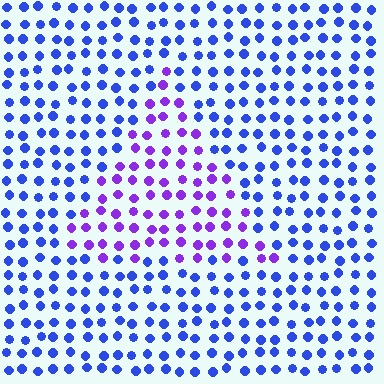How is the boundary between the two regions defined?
The boundary is defined purely by a slight shift in hue (about 42 degrees). Spacing, size, and orientation are identical on both sides.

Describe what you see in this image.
The image is filled with small blue elements in a uniform arrangement. A triangle-shaped region is visible where the elements are tinted to a slightly different hue, forming a subtle color boundary.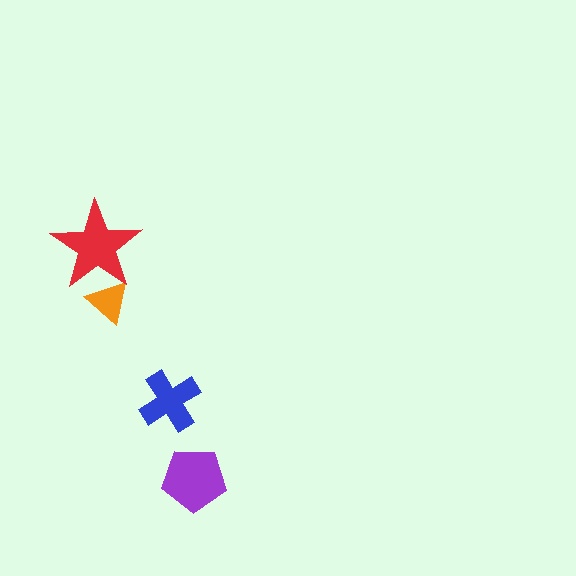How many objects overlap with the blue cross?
0 objects overlap with the blue cross.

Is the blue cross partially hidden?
No, no other shape covers it.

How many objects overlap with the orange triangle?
1 object overlaps with the orange triangle.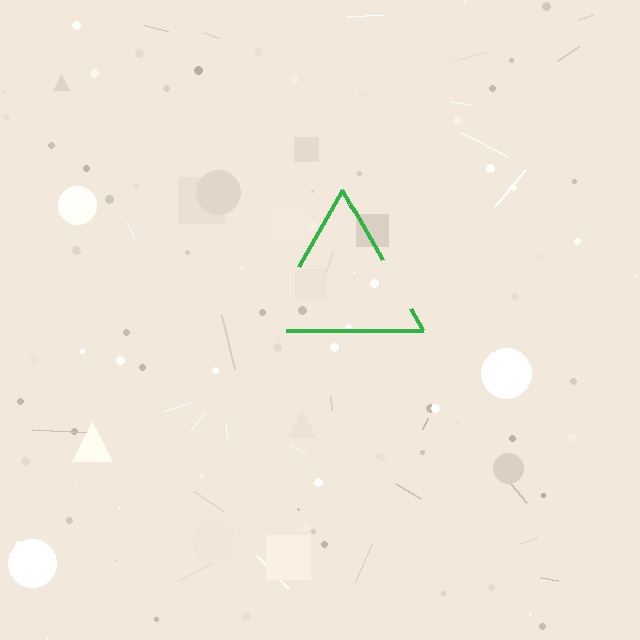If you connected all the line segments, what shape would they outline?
They would outline a triangle.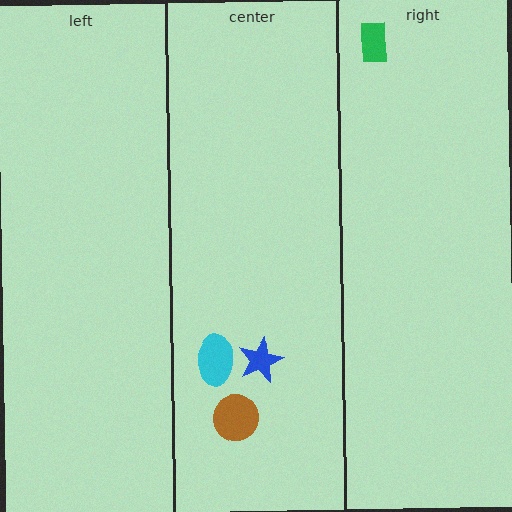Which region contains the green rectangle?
The right region.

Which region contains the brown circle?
The center region.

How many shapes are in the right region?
1.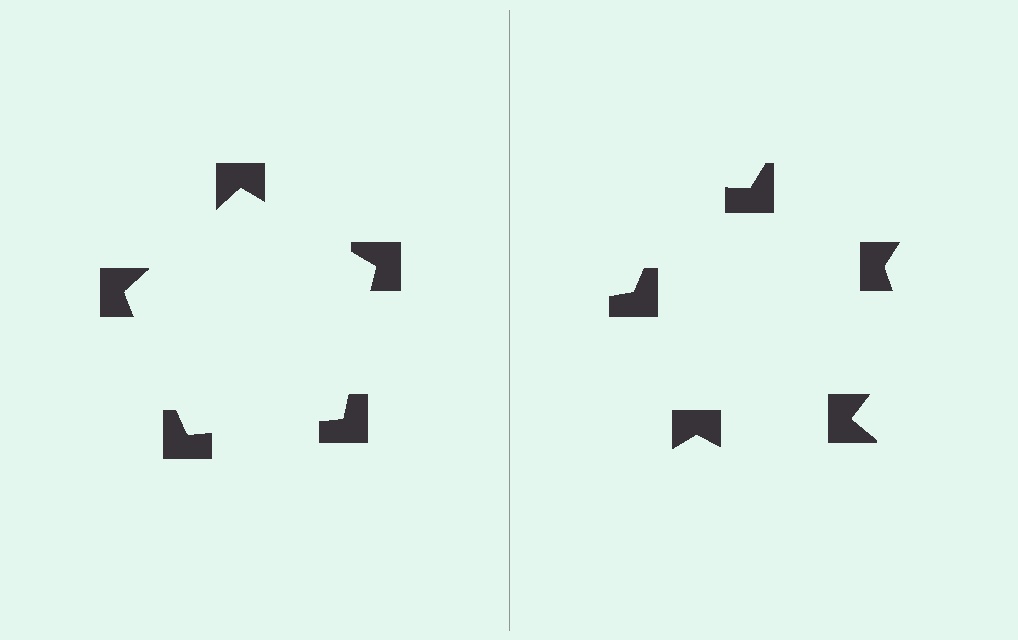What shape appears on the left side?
An illusory pentagon.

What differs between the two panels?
The notched squares are positioned identically on both sides; only the wedge orientations differ. On the left they align to a pentagon; on the right they are misaligned.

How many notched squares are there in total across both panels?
10 — 5 on each side.